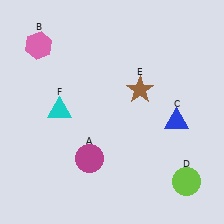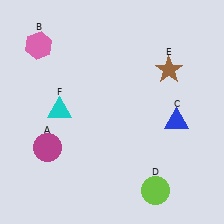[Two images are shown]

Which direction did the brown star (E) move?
The brown star (E) moved right.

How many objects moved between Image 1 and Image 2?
3 objects moved between the two images.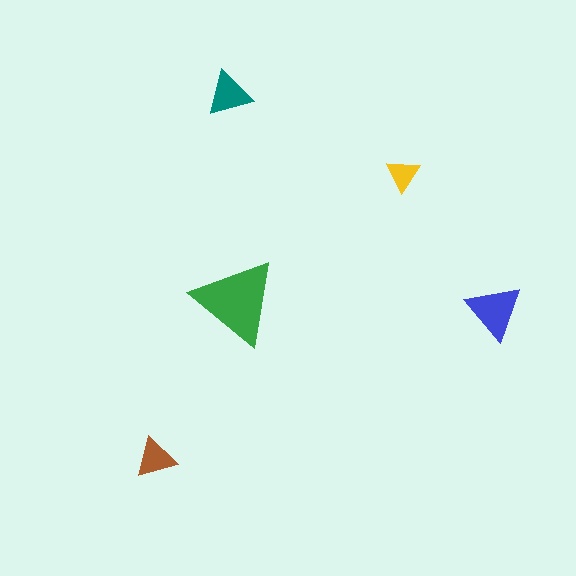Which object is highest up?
The teal triangle is topmost.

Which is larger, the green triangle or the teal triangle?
The green one.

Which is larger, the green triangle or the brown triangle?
The green one.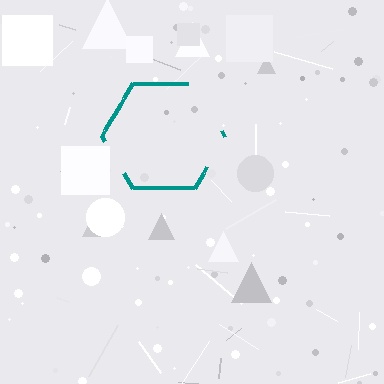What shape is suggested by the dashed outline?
The dashed outline suggests a hexagon.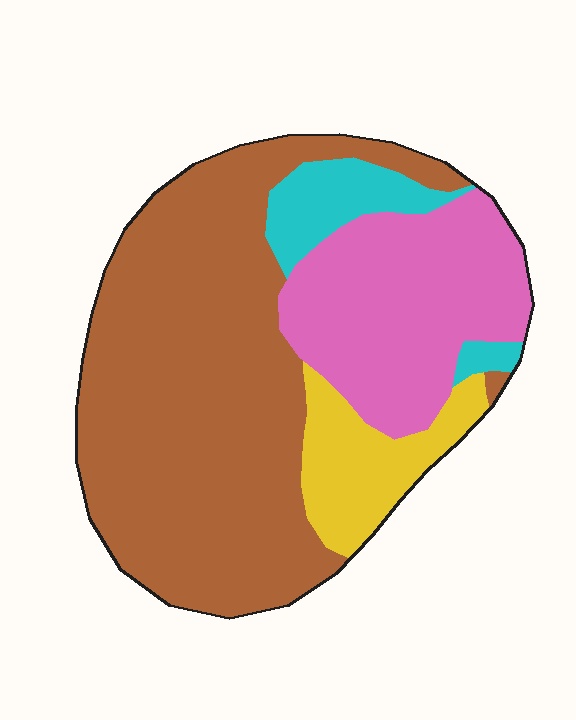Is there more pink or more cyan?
Pink.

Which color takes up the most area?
Brown, at roughly 55%.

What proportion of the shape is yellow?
Yellow takes up about one tenth (1/10) of the shape.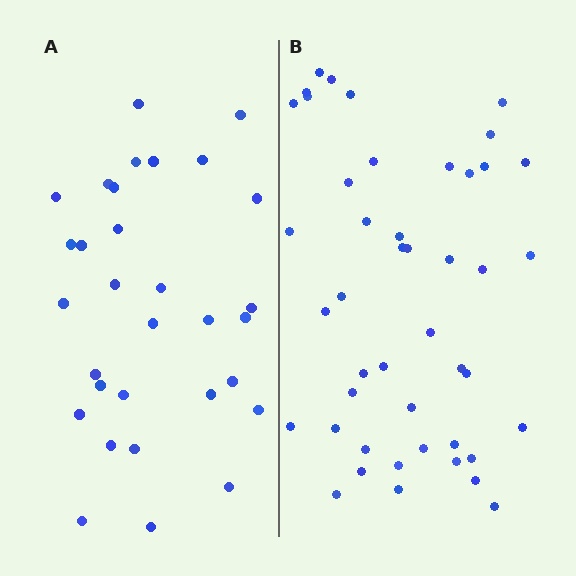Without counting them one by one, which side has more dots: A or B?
Region B (the right region) has more dots.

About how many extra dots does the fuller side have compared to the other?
Region B has approximately 15 more dots than region A.